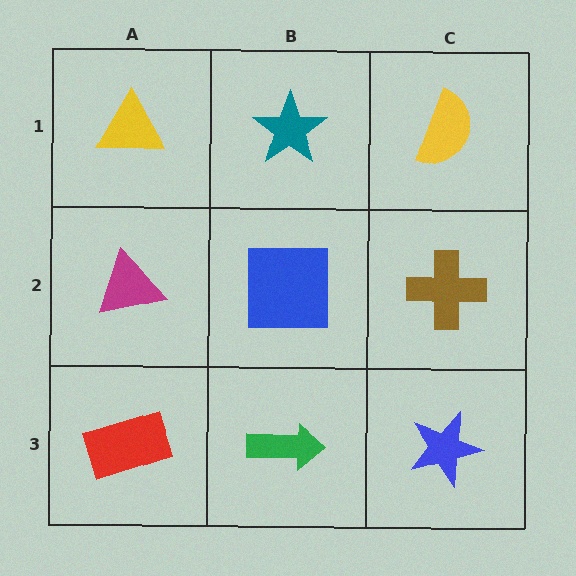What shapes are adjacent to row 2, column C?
A yellow semicircle (row 1, column C), a blue star (row 3, column C), a blue square (row 2, column B).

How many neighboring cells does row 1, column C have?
2.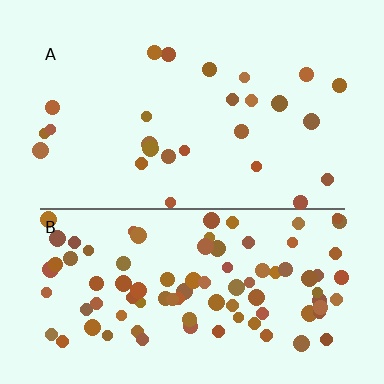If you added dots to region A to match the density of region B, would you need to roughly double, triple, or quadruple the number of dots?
Approximately quadruple.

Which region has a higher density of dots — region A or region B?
B (the bottom).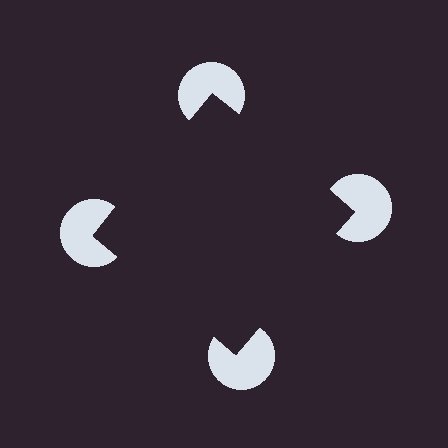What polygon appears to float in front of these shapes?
An illusory square — its edges are inferred from the aligned wedge cuts in the pac-man discs, not physically drawn.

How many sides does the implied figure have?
4 sides.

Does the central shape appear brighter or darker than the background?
It typically appears slightly darker than the background, even though no actual brightness change is drawn.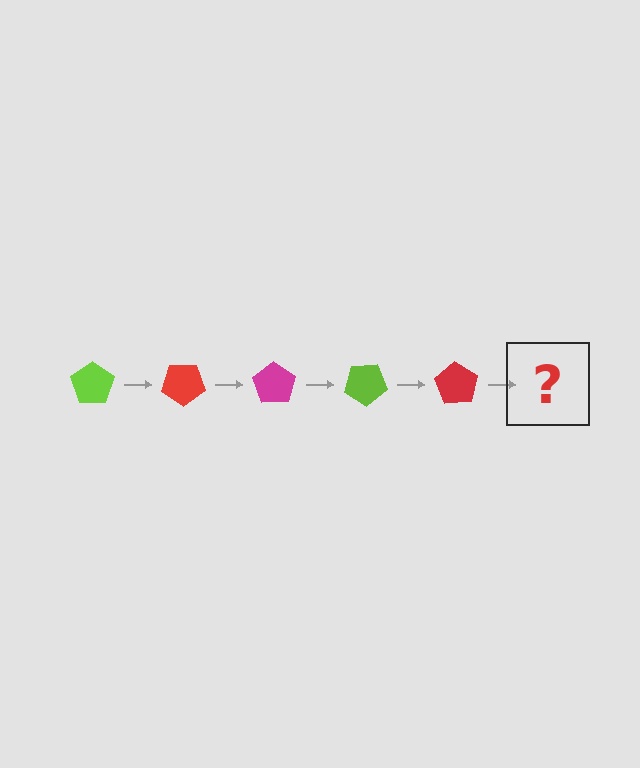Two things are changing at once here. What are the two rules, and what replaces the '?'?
The two rules are that it rotates 35 degrees each step and the color cycles through lime, red, and magenta. The '?' should be a magenta pentagon, rotated 175 degrees from the start.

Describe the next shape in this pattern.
It should be a magenta pentagon, rotated 175 degrees from the start.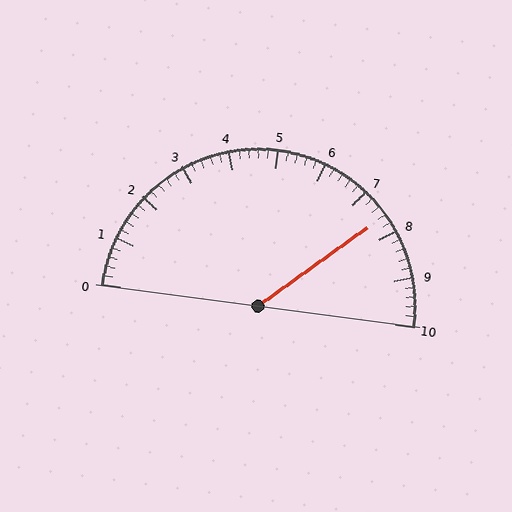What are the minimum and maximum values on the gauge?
The gauge ranges from 0 to 10.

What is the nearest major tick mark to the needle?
The nearest major tick mark is 8.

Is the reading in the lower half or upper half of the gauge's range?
The reading is in the upper half of the range (0 to 10).